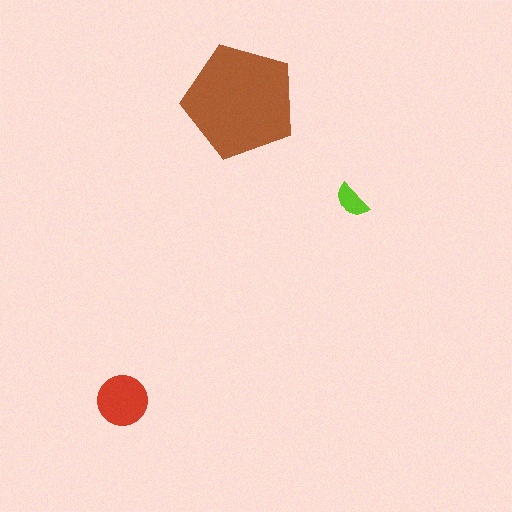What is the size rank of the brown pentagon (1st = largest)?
1st.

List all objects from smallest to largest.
The lime semicircle, the red circle, the brown pentagon.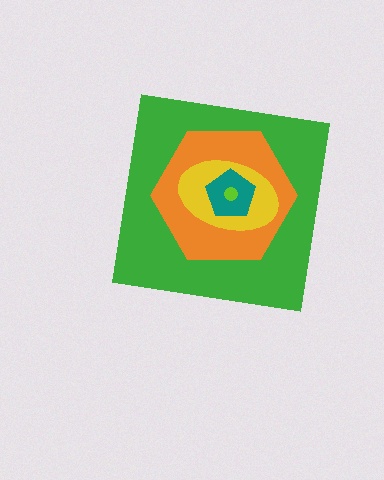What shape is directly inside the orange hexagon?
The yellow ellipse.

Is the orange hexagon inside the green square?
Yes.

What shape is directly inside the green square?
The orange hexagon.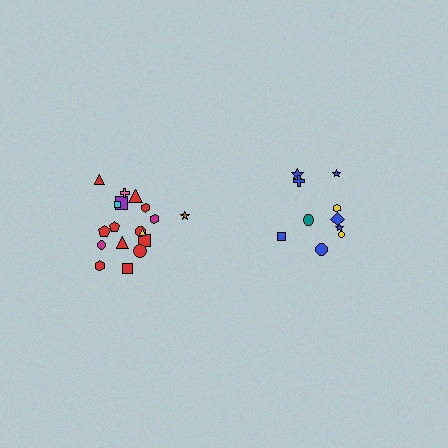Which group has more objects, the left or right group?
The left group.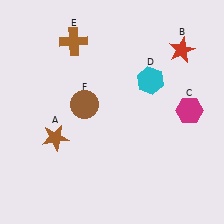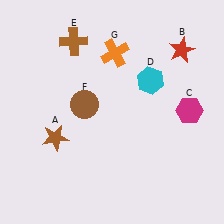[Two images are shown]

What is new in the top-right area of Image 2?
An orange cross (G) was added in the top-right area of Image 2.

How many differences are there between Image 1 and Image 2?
There is 1 difference between the two images.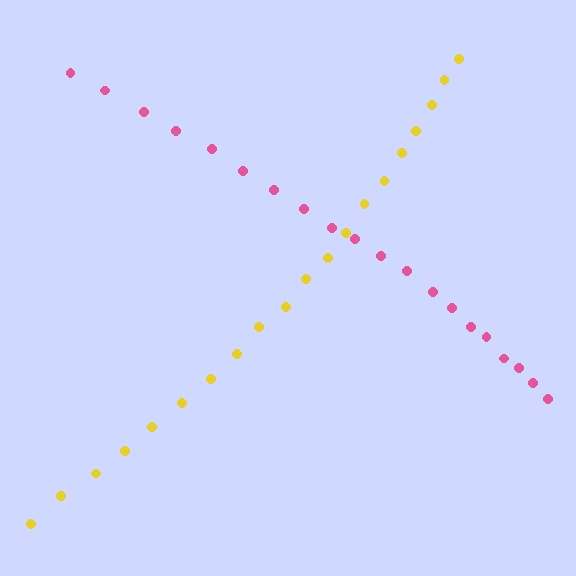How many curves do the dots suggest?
There are 2 distinct paths.